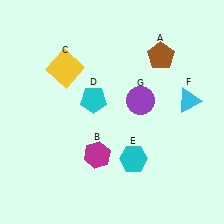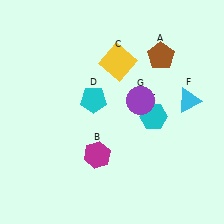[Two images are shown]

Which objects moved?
The objects that moved are: the yellow square (C), the cyan hexagon (E).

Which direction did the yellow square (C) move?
The yellow square (C) moved right.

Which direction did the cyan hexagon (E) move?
The cyan hexagon (E) moved up.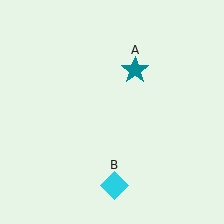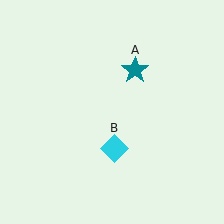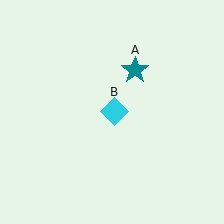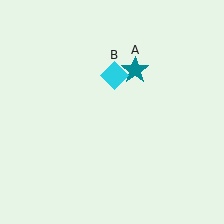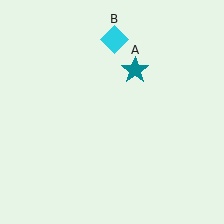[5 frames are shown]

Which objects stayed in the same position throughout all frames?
Teal star (object A) remained stationary.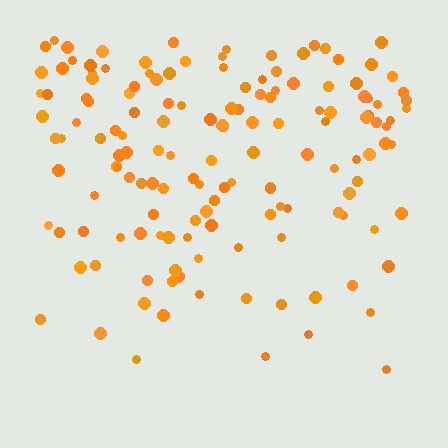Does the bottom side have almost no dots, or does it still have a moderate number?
Still a moderate number, just noticeably fewer than the top.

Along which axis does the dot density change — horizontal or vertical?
Vertical.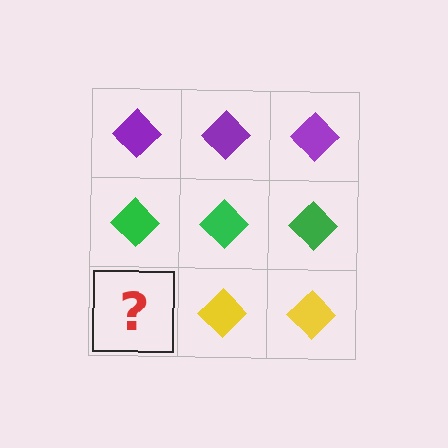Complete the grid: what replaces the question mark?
The question mark should be replaced with a yellow diamond.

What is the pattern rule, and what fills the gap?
The rule is that each row has a consistent color. The gap should be filled with a yellow diamond.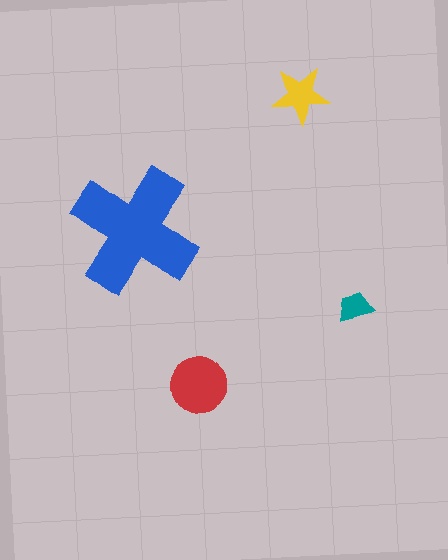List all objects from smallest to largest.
The teal trapezoid, the yellow star, the red circle, the blue cross.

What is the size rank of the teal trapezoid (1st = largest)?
4th.